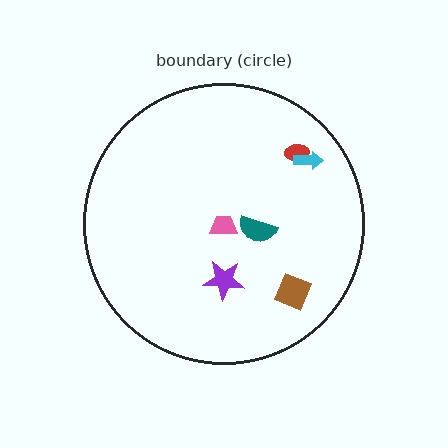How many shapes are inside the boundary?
6 inside, 0 outside.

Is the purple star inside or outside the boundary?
Inside.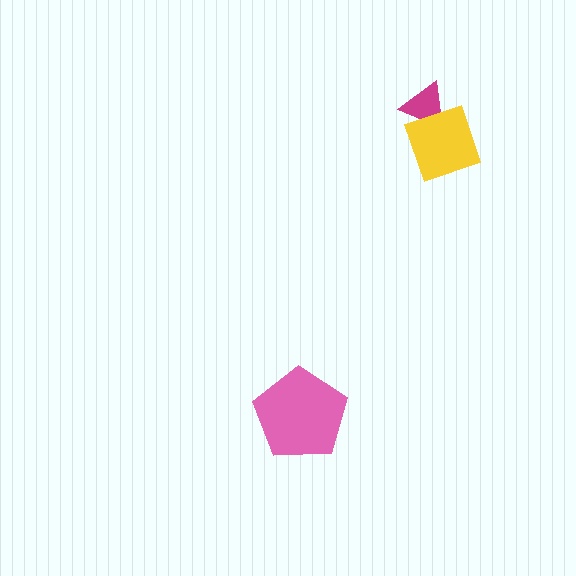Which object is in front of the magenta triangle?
The yellow diamond is in front of the magenta triangle.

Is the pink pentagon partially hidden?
No, no other shape covers it.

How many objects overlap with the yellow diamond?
1 object overlaps with the yellow diamond.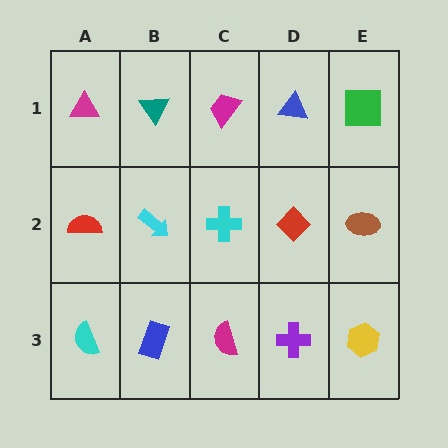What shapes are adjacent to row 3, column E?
A brown ellipse (row 2, column E), a purple cross (row 3, column D).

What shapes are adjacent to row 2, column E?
A green square (row 1, column E), a yellow hexagon (row 3, column E), a red diamond (row 2, column D).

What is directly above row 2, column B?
A teal triangle.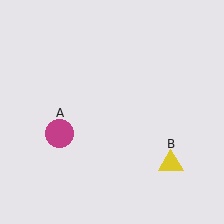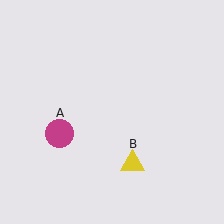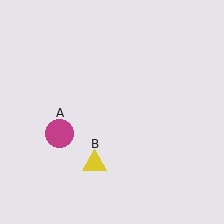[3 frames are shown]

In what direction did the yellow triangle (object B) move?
The yellow triangle (object B) moved left.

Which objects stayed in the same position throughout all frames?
Magenta circle (object A) remained stationary.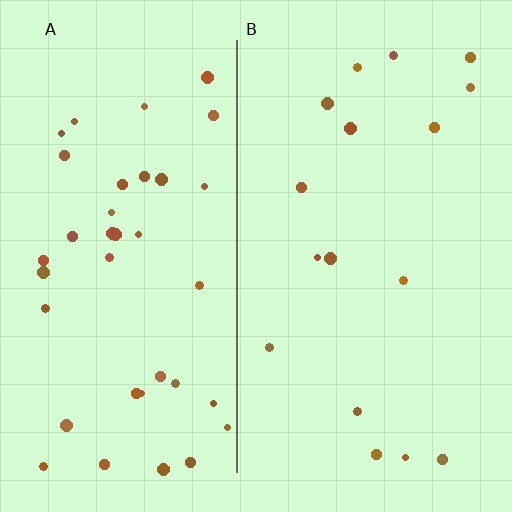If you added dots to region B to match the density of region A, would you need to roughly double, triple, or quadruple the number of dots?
Approximately double.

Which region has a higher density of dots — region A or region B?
A (the left).